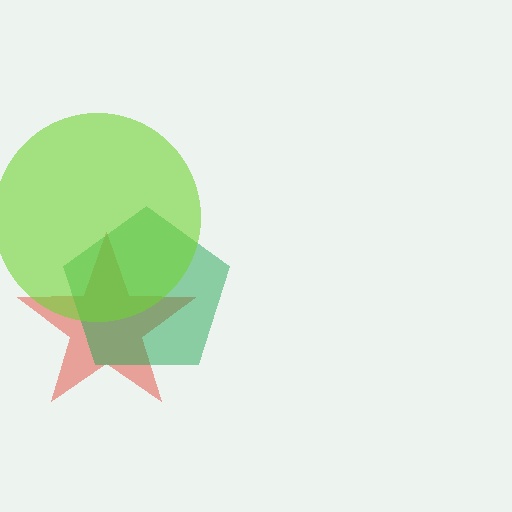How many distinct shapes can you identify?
There are 3 distinct shapes: a red star, a green pentagon, a lime circle.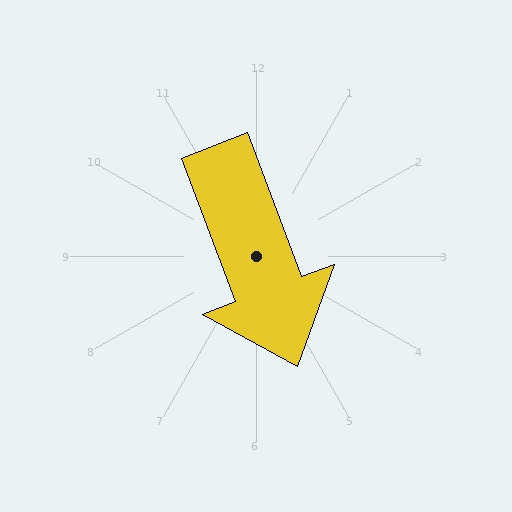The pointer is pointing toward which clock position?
Roughly 5 o'clock.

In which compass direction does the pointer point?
South.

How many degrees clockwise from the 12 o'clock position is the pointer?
Approximately 159 degrees.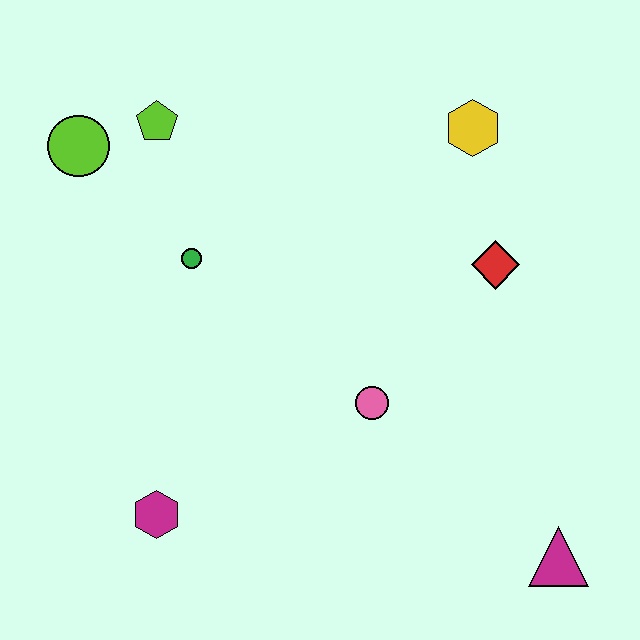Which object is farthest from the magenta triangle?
The lime circle is farthest from the magenta triangle.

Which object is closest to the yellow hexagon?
The red diamond is closest to the yellow hexagon.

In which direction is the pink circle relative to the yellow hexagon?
The pink circle is below the yellow hexagon.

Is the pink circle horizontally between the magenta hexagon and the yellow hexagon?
Yes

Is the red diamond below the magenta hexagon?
No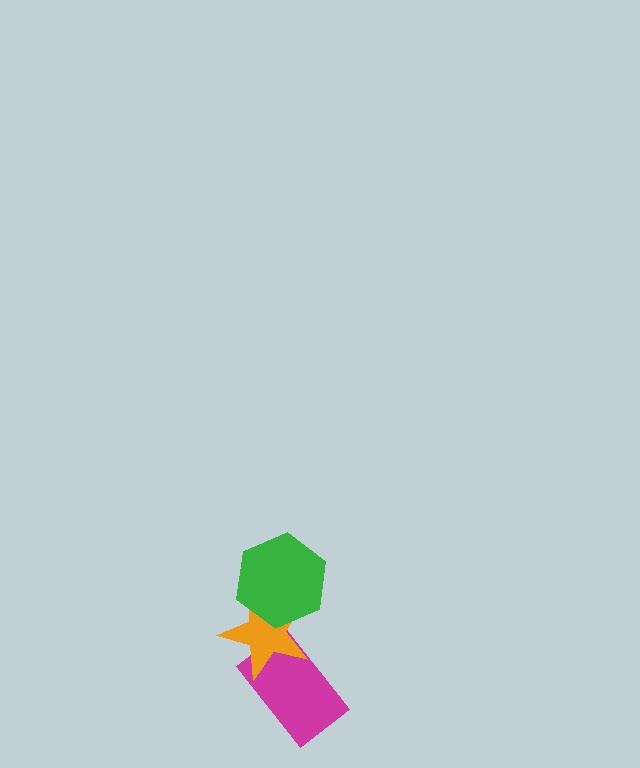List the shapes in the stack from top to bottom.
From top to bottom: the green hexagon, the orange star, the magenta rectangle.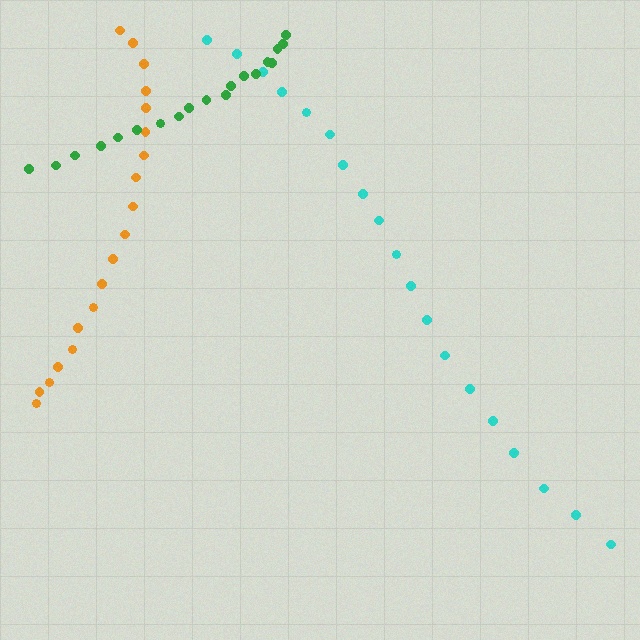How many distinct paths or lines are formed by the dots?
There are 3 distinct paths.